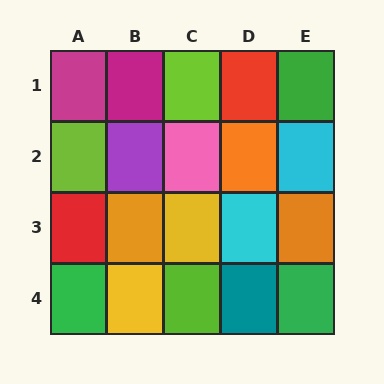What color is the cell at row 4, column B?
Yellow.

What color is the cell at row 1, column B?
Magenta.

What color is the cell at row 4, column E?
Green.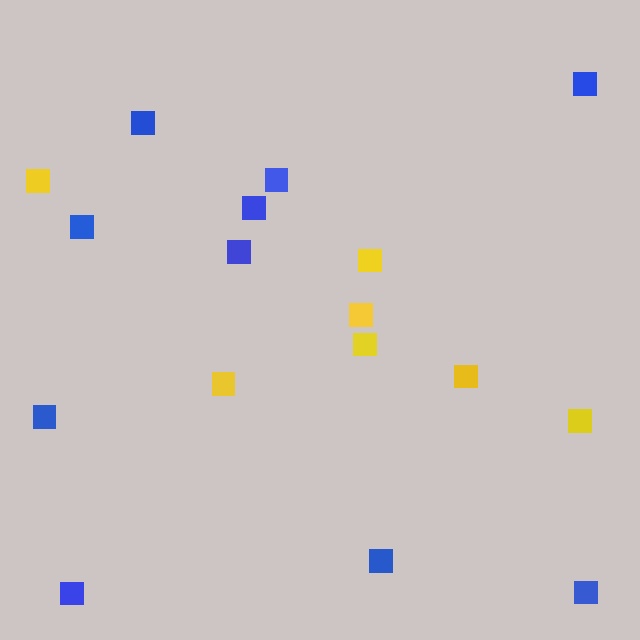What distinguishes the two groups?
There are 2 groups: one group of blue squares (10) and one group of yellow squares (7).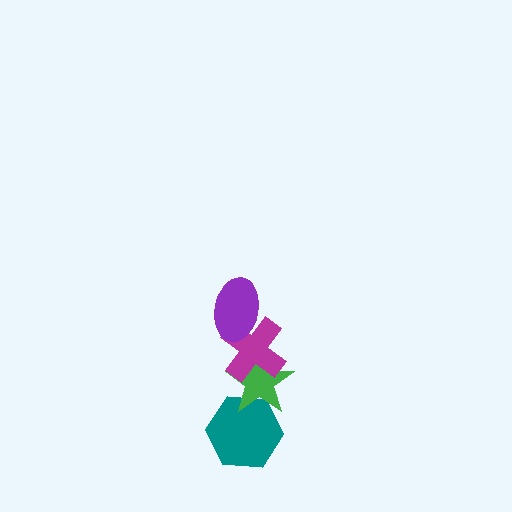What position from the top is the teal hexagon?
The teal hexagon is 4th from the top.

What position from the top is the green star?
The green star is 3rd from the top.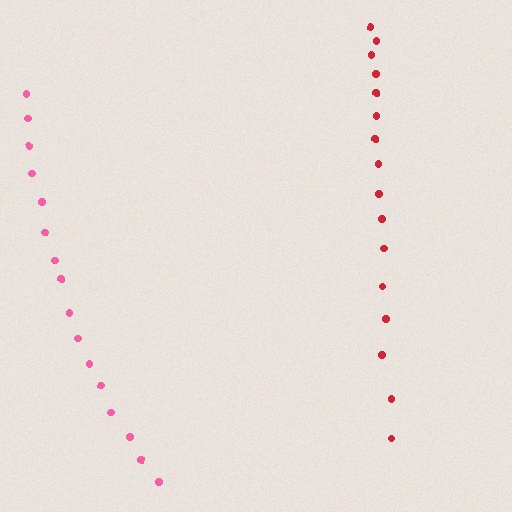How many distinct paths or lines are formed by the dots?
There are 2 distinct paths.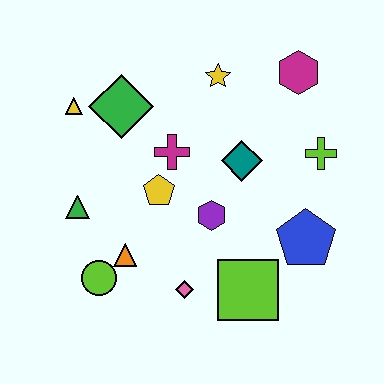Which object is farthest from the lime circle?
The magenta hexagon is farthest from the lime circle.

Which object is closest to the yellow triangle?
The green diamond is closest to the yellow triangle.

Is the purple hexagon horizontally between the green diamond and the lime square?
Yes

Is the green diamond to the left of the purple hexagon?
Yes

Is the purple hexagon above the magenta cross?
No